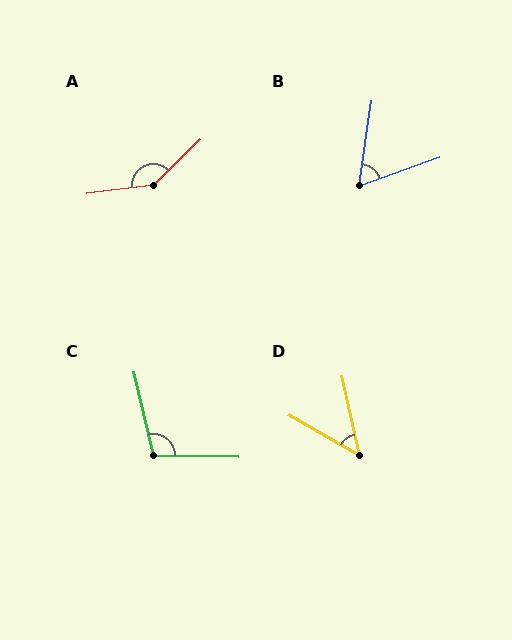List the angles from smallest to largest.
D (48°), B (62°), C (104°), A (142°).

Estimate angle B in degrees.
Approximately 62 degrees.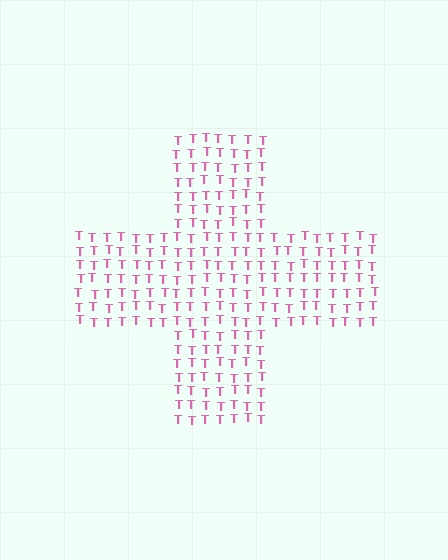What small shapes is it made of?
It is made of small letter T's.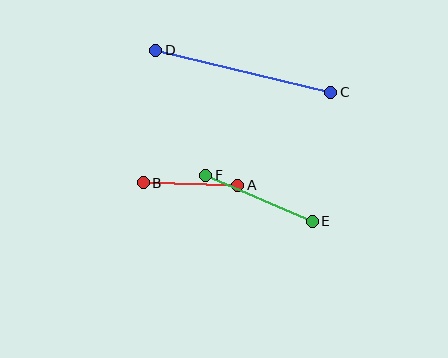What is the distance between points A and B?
The distance is approximately 95 pixels.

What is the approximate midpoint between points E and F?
The midpoint is at approximately (259, 198) pixels.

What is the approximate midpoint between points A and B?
The midpoint is at approximately (190, 184) pixels.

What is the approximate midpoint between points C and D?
The midpoint is at approximately (243, 71) pixels.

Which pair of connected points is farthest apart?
Points C and D are farthest apart.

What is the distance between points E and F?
The distance is approximately 116 pixels.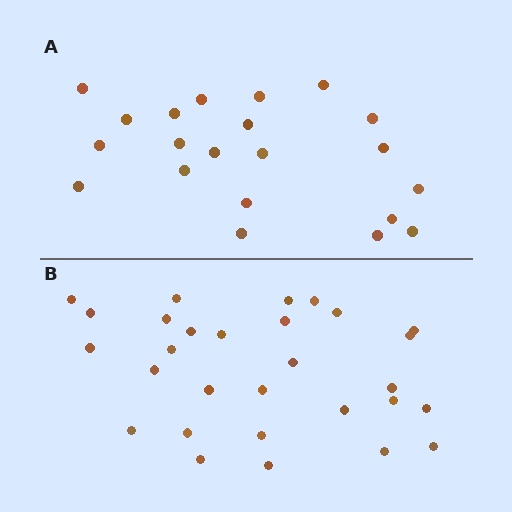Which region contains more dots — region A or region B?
Region B (the bottom region) has more dots.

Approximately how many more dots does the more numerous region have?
Region B has roughly 8 or so more dots than region A.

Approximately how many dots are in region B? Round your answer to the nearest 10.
About 30 dots. (The exact count is 29, which rounds to 30.)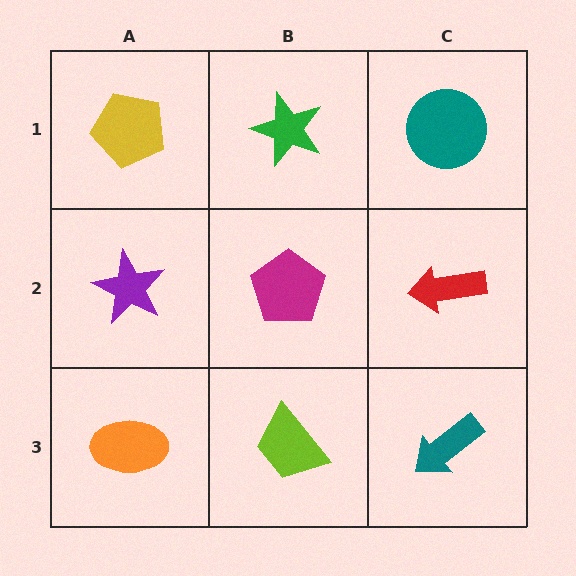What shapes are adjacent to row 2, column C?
A teal circle (row 1, column C), a teal arrow (row 3, column C), a magenta pentagon (row 2, column B).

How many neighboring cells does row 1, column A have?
2.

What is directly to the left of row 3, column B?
An orange ellipse.